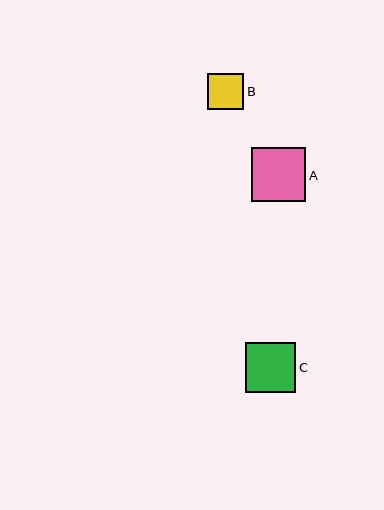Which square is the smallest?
Square B is the smallest with a size of approximately 36 pixels.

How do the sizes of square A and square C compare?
Square A and square C are approximately the same size.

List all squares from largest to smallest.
From largest to smallest: A, C, B.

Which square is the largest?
Square A is the largest with a size of approximately 54 pixels.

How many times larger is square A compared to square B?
Square A is approximately 1.5 times the size of square B.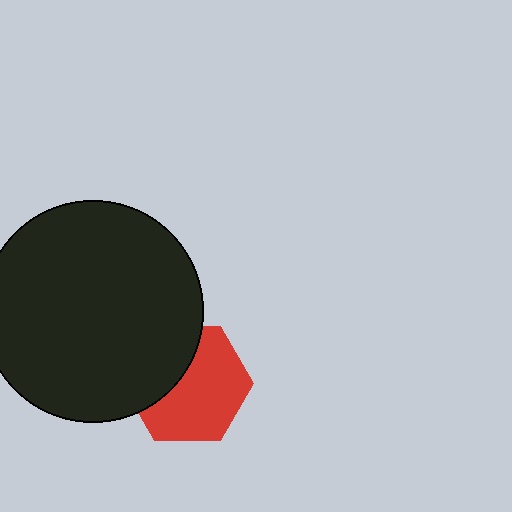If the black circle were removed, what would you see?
You would see the complete red hexagon.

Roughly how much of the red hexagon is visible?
About half of it is visible (roughly 64%).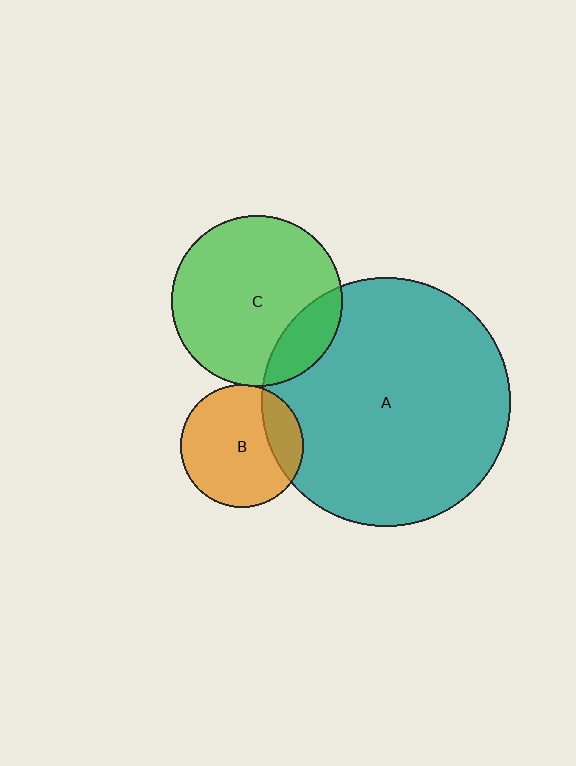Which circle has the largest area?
Circle A (teal).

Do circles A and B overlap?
Yes.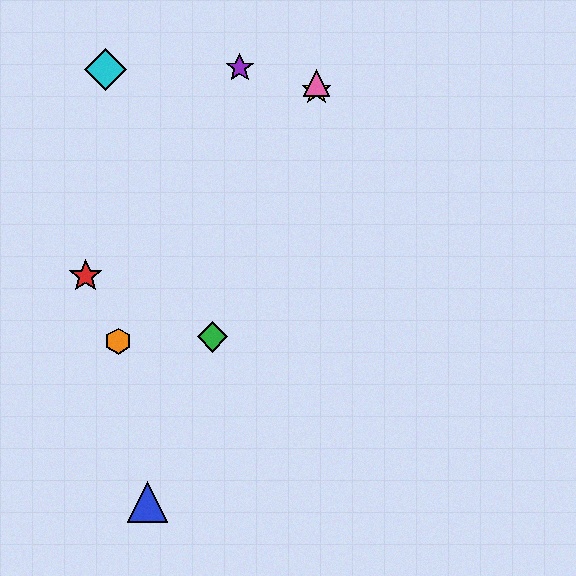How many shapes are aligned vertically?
2 shapes (the yellow star, the pink triangle) are aligned vertically.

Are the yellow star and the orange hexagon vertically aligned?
No, the yellow star is at x≈317 and the orange hexagon is at x≈118.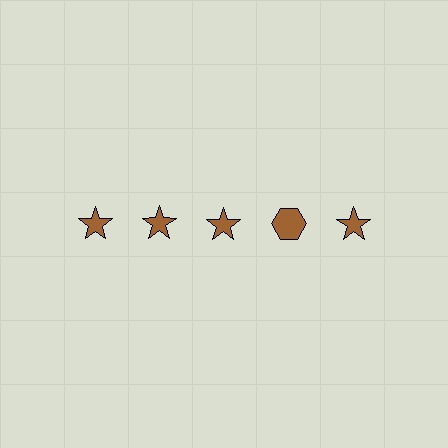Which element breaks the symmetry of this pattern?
The brown hexagon in the top row, second from right column breaks the symmetry. All other shapes are brown stars.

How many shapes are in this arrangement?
There are 5 shapes arranged in a grid pattern.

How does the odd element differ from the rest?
It has a different shape: hexagon instead of star.